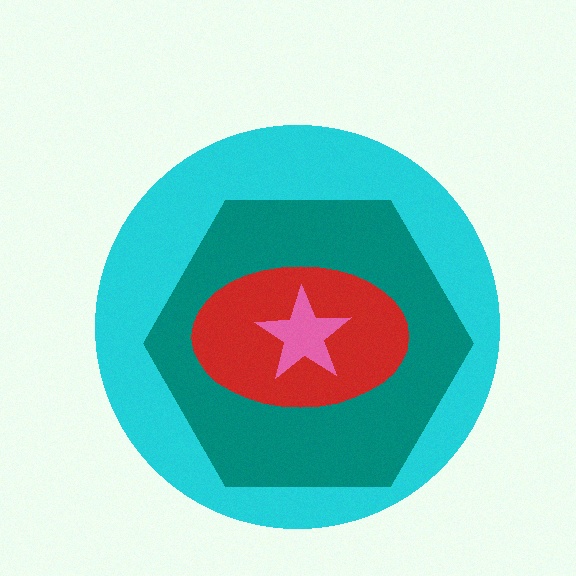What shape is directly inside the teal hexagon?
The red ellipse.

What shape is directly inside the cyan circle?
The teal hexagon.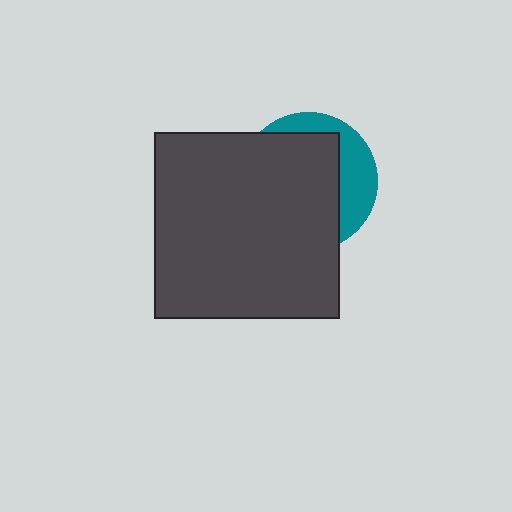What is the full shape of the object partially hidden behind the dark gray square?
The partially hidden object is a teal circle.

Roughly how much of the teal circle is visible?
A small part of it is visible (roughly 30%).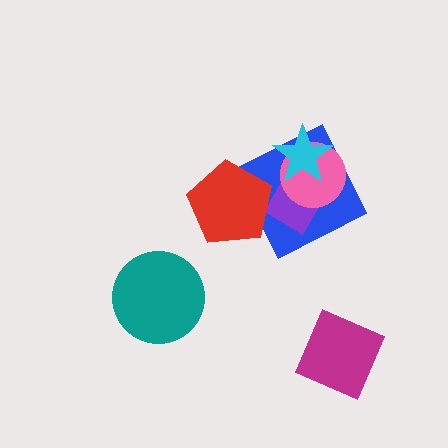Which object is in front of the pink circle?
The cyan star is in front of the pink circle.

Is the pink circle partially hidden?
Yes, it is partially covered by another shape.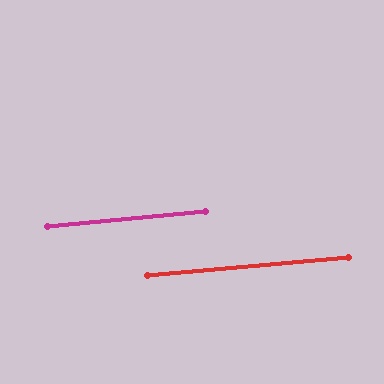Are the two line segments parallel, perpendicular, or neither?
Parallel — their directions differ by only 0.3°.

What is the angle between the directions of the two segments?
Approximately 0 degrees.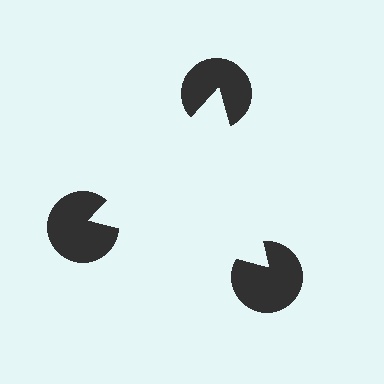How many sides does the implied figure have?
3 sides.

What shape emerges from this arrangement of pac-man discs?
An illusory triangle — its edges are inferred from the aligned wedge cuts in the pac-man discs, not physically drawn.